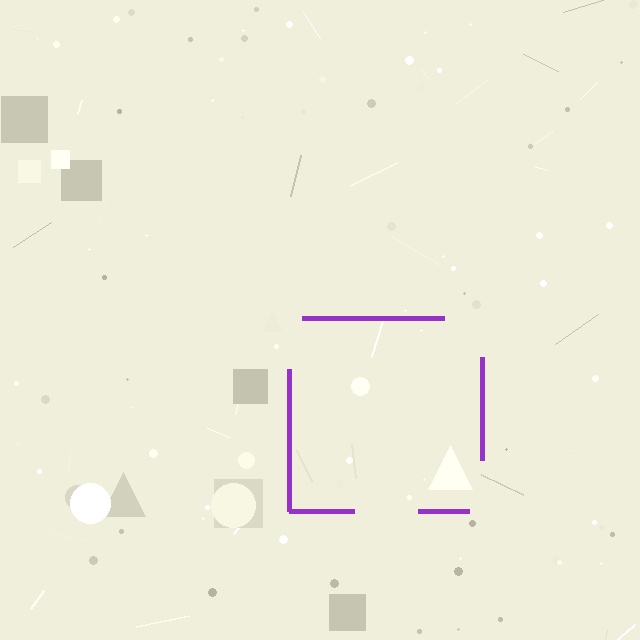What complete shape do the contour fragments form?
The contour fragments form a square.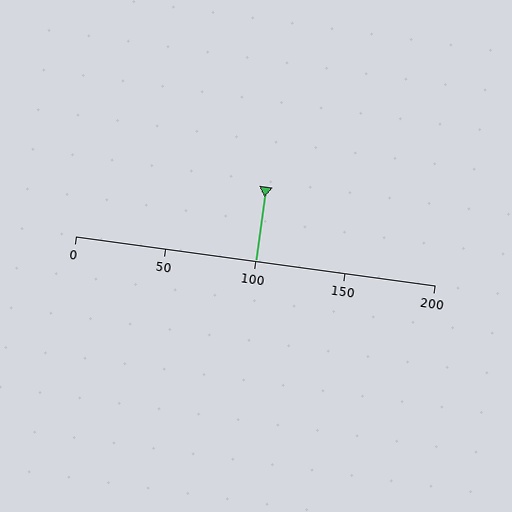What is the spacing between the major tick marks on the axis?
The major ticks are spaced 50 apart.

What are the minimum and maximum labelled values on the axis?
The axis runs from 0 to 200.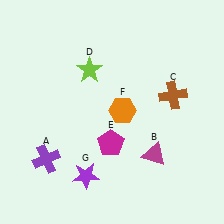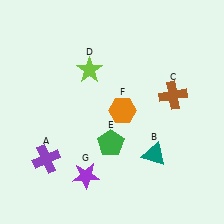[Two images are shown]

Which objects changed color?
B changed from magenta to teal. E changed from magenta to green.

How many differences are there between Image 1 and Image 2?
There are 2 differences between the two images.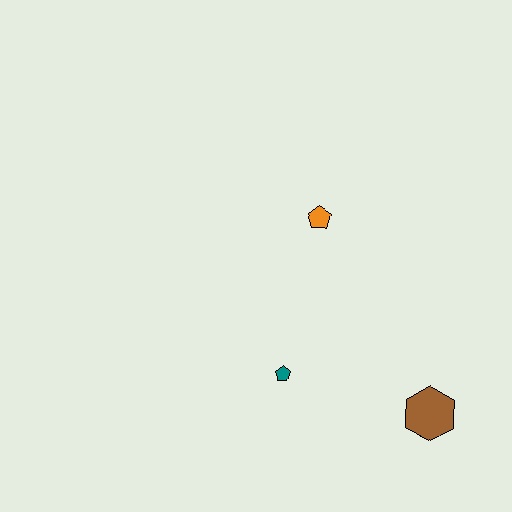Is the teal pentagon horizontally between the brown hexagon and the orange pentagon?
No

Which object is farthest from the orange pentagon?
The brown hexagon is farthest from the orange pentagon.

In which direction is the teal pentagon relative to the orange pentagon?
The teal pentagon is below the orange pentagon.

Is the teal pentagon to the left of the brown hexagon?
Yes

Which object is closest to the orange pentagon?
The teal pentagon is closest to the orange pentagon.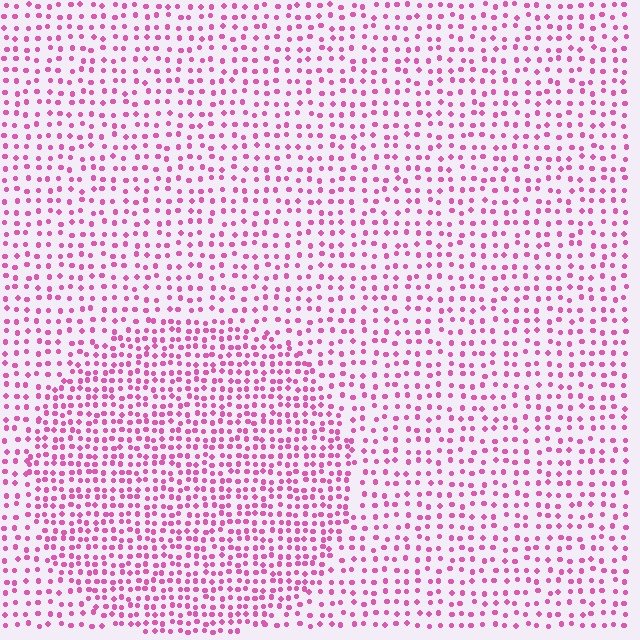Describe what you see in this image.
The image contains small pink elements arranged at two different densities. A circle-shaped region is visible where the elements are more densely packed than the surrounding area.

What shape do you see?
I see a circle.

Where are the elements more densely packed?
The elements are more densely packed inside the circle boundary.